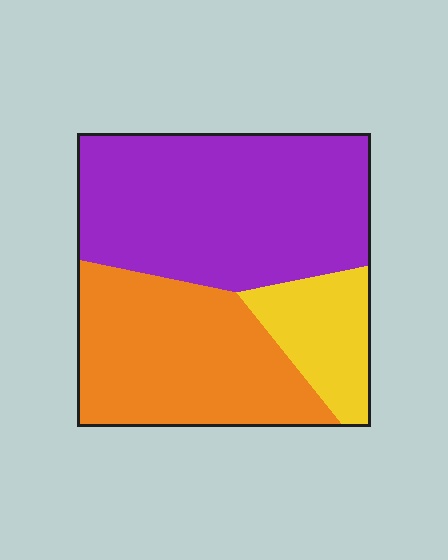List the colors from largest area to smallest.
From largest to smallest: purple, orange, yellow.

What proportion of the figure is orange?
Orange takes up about three eighths (3/8) of the figure.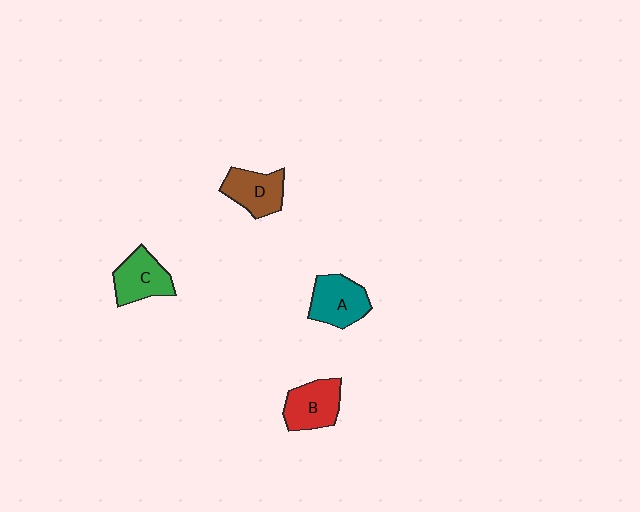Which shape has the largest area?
Shape A (teal).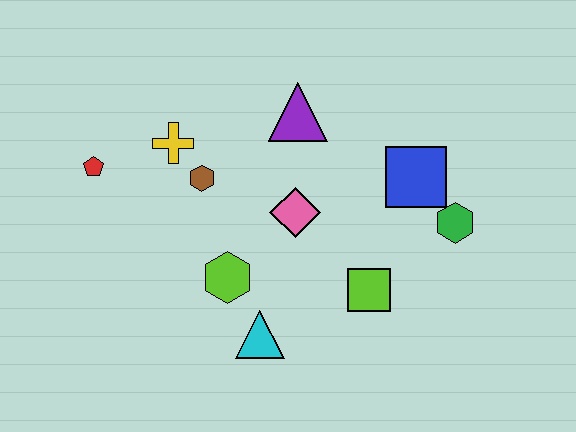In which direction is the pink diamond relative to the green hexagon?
The pink diamond is to the left of the green hexagon.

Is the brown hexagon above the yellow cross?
No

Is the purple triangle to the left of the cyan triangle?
No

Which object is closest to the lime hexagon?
The cyan triangle is closest to the lime hexagon.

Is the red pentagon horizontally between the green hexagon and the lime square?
No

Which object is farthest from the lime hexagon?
The green hexagon is farthest from the lime hexagon.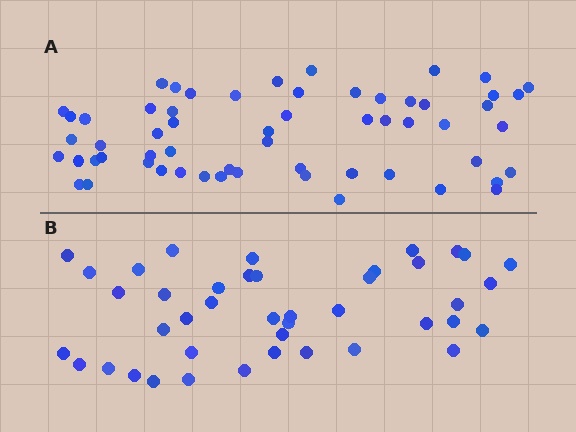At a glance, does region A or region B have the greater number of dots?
Region A (the top region) has more dots.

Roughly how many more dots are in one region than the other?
Region A has approximately 15 more dots than region B.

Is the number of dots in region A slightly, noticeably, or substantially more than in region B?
Region A has noticeably more, but not dramatically so. The ratio is roughly 1.4 to 1.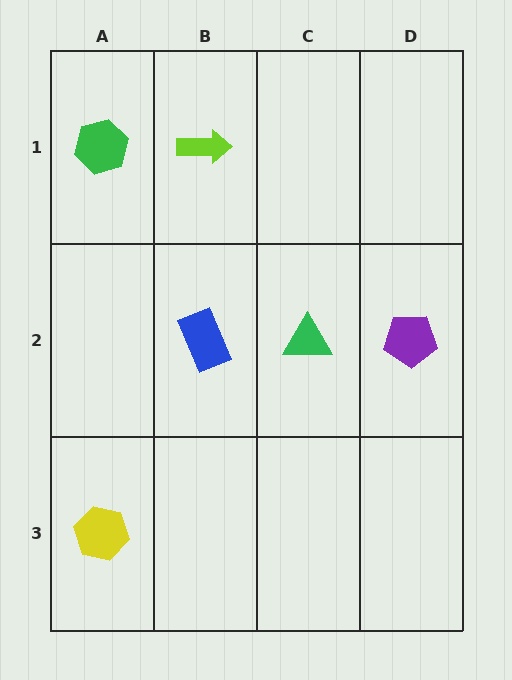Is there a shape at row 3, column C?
No, that cell is empty.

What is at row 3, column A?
A yellow hexagon.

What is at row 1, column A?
A green hexagon.